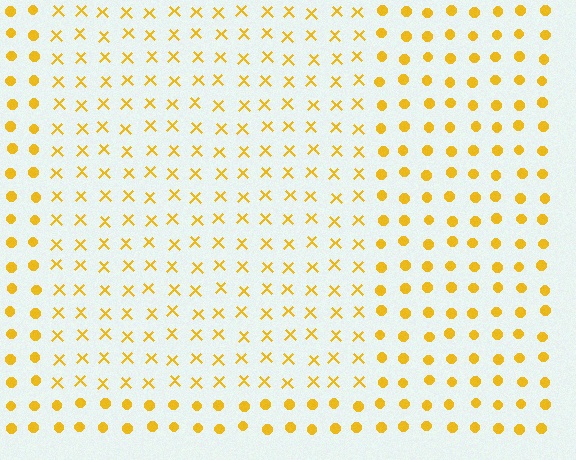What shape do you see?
I see a rectangle.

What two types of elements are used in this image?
The image uses X marks inside the rectangle region and circles outside it.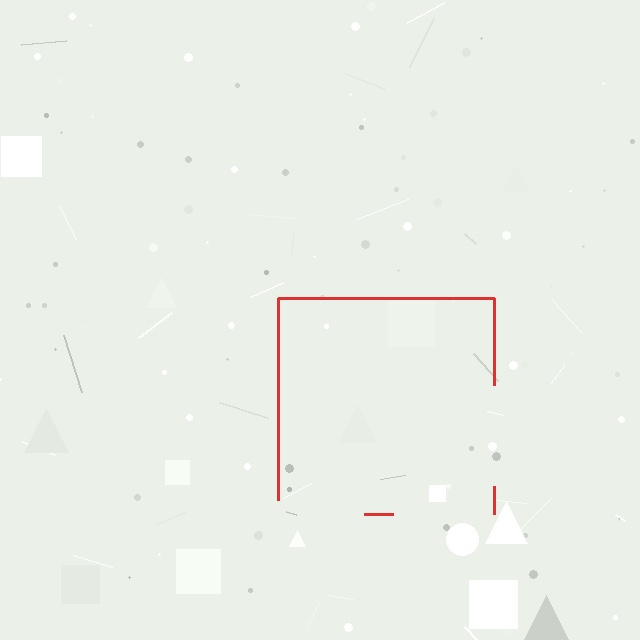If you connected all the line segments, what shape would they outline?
They would outline a square.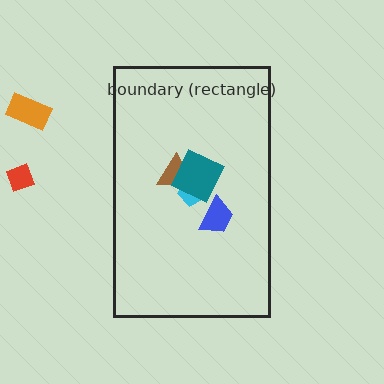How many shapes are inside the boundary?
4 inside, 2 outside.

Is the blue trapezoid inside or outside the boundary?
Inside.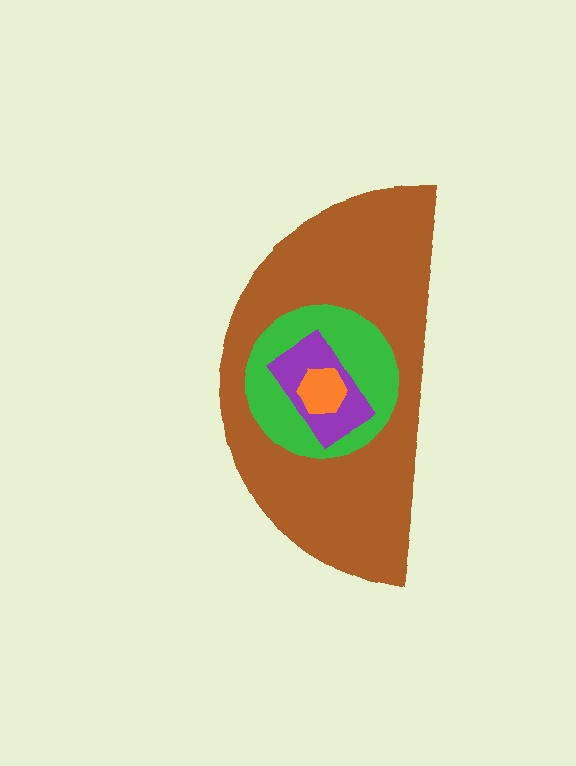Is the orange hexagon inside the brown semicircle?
Yes.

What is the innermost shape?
The orange hexagon.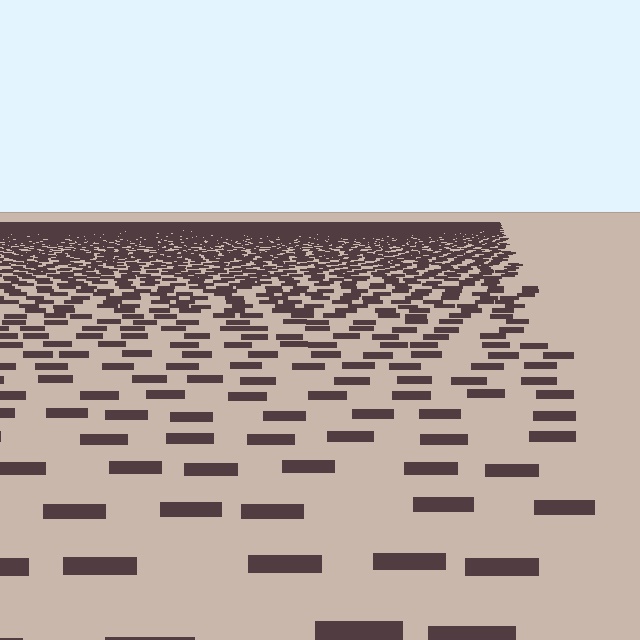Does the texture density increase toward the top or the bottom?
Density increases toward the top.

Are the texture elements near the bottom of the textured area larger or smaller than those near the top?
Larger. Near the bottom, elements are closer to the viewer and appear at a bigger on-screen size.